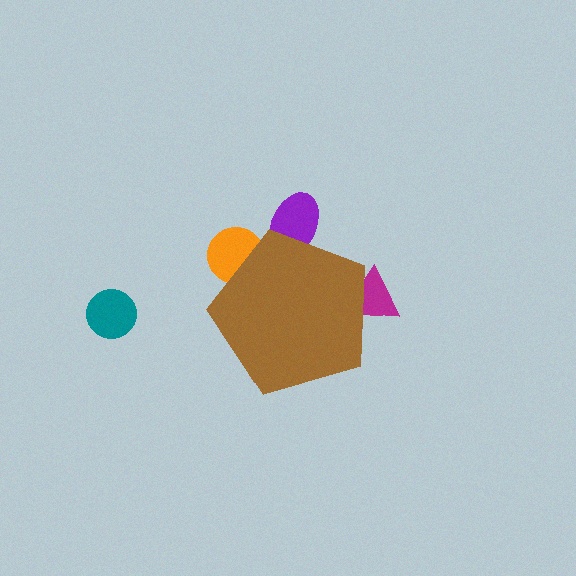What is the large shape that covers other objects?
A brown pentagon.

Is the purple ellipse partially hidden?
Yes, the purple ellipse is partially hidden behind the brown pentagon.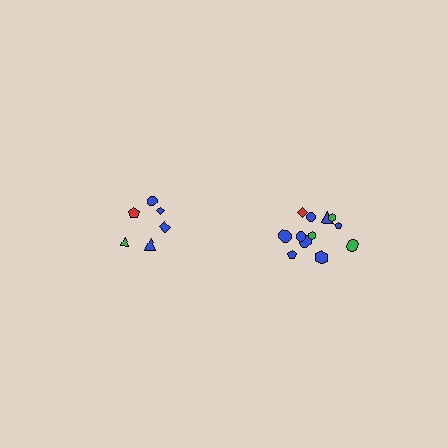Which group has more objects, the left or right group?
The right group.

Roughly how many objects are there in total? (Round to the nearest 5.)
Roughly 20 objects in total.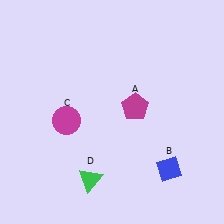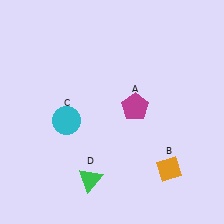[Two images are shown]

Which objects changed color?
B changed from blue to orange. C changed from magenta to cyan.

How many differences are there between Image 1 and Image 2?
There are 2 differences between the two images.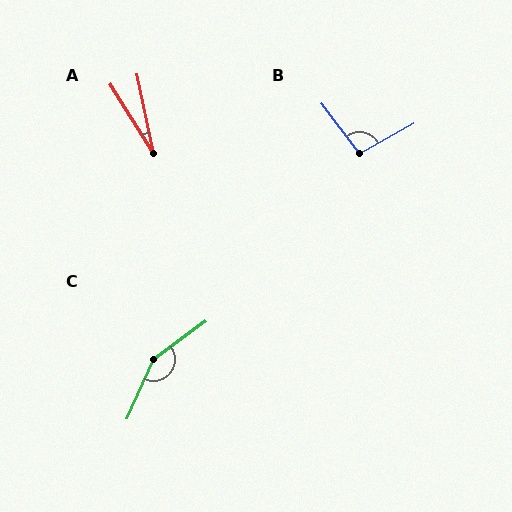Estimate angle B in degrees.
Approximately 97 degrees.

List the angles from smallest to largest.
A (20°), B (97°), C (150°).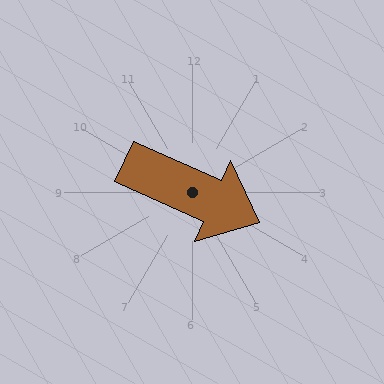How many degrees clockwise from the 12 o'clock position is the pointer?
Approximately 114 degrees.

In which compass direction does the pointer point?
Southeast.